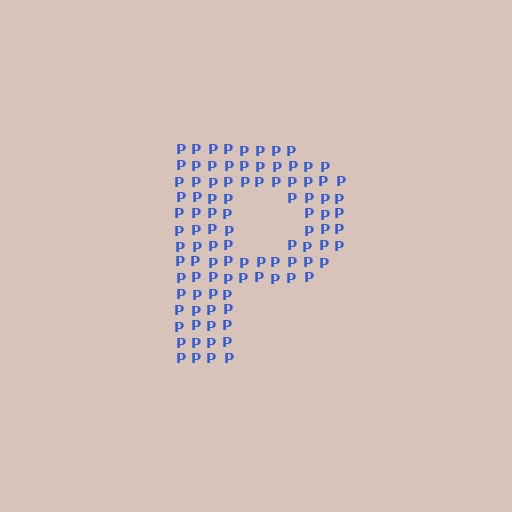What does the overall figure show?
The overall figure shows the letter P.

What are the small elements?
The small elements are letter P's.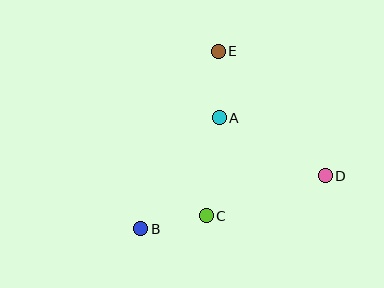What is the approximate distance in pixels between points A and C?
The distance between A and C is approximately 99 pixels.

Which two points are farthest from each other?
Points B and E are farthest from each other.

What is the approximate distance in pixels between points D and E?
The distance between D and E is approximately 164 pixels.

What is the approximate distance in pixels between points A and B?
The distance between A and B is approximately 136 pixels.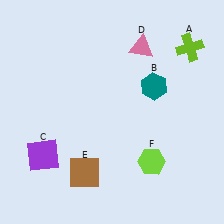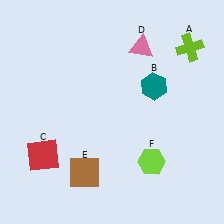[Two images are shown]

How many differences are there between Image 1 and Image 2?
There is 1 difference between the two images.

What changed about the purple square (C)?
In Image 1, C is purple. In Image 2, it changed to red.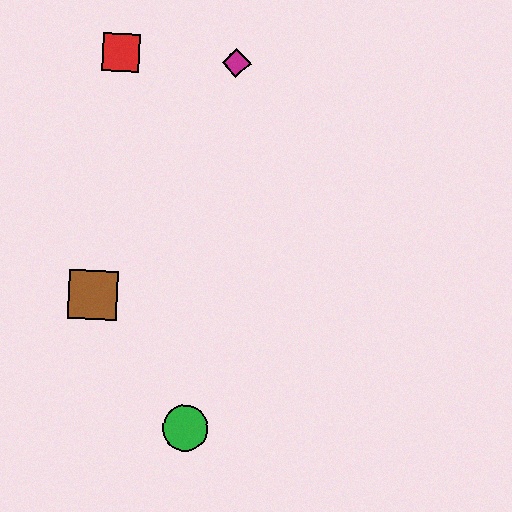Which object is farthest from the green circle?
The red square is farthest from the green circle.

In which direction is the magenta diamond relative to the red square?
The magenta diamond is to the right of the red square.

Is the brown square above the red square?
No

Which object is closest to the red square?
The magenta diamond is closest to the red square.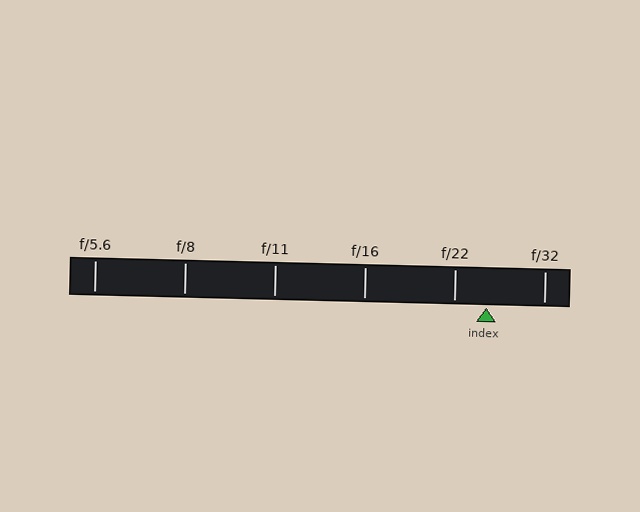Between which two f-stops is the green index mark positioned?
The index mark is between f/22 and f/32.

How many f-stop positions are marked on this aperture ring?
There are 6 f-stop positions marked.